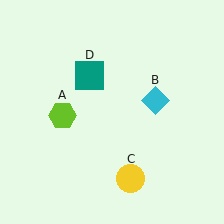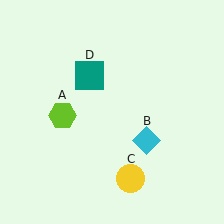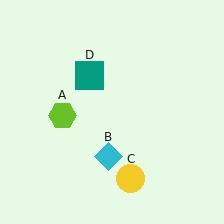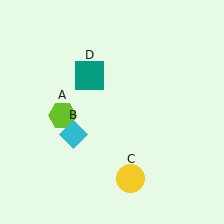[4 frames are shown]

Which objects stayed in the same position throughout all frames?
Lime hexagon (object A) and yellow circle (object C) and teal square (object D) remained stationary.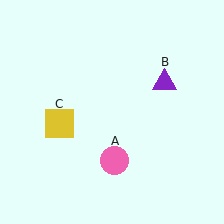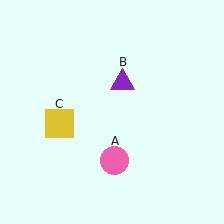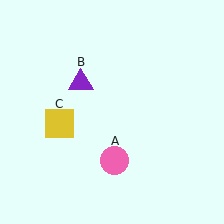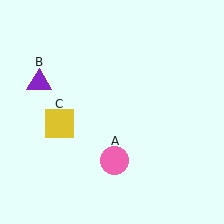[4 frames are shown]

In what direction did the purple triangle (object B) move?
The purple triangle (object B) moved left.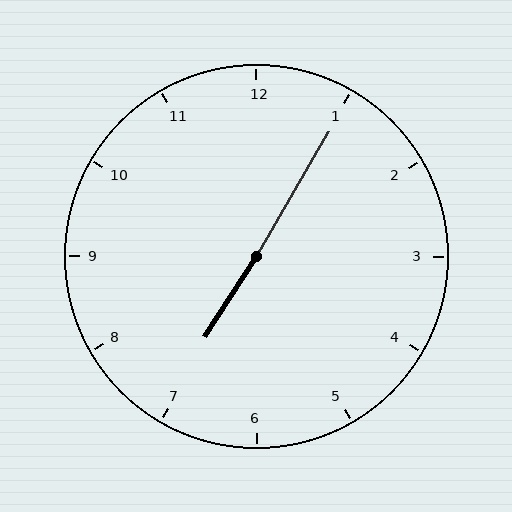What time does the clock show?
7:05.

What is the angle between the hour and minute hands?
Approximately 178 degrees.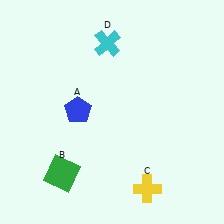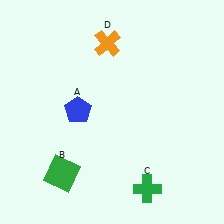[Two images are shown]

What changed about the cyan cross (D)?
In Image 1, D is cyan. In Image 2, it changed to orange.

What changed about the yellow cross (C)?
In Image 1, C is yellow. In Image 2, it changed to green.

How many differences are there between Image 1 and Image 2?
There are 2 differences between the two images.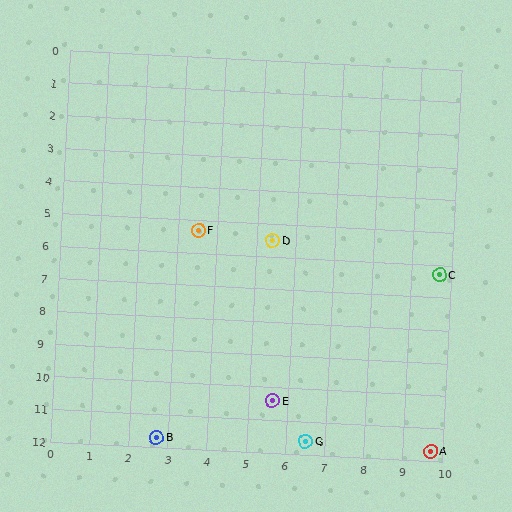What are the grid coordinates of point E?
Point E is at approximately (5.6, 10.4).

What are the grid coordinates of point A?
Point A is at approximately (9.7, 11.7).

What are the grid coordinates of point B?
Point B is at approximately (2.7, 11.7).